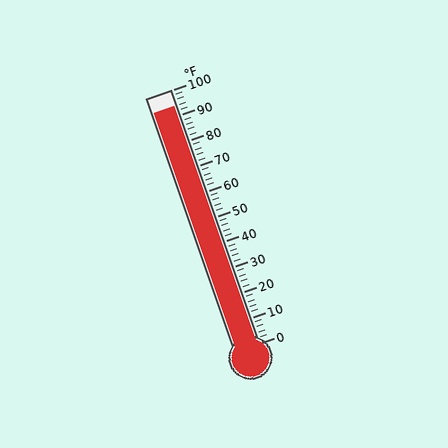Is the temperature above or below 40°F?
The temperature is above 40°F.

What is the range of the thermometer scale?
The thermometer scale ranges from 0°F to 100°F.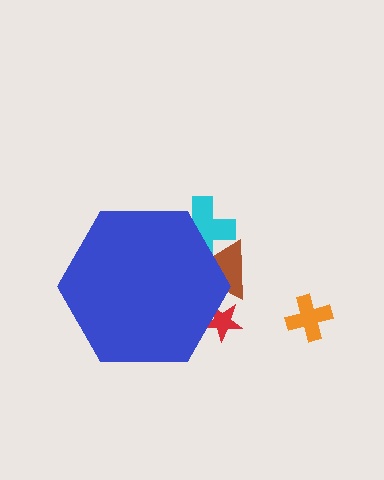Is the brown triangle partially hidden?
Yes, the brown triangle is partially hidden behind the blue hexagon.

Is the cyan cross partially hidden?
Yes, the cyan cross is partially hidden behind the blue hexagon.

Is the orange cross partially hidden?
No, the orange cross is fully visible.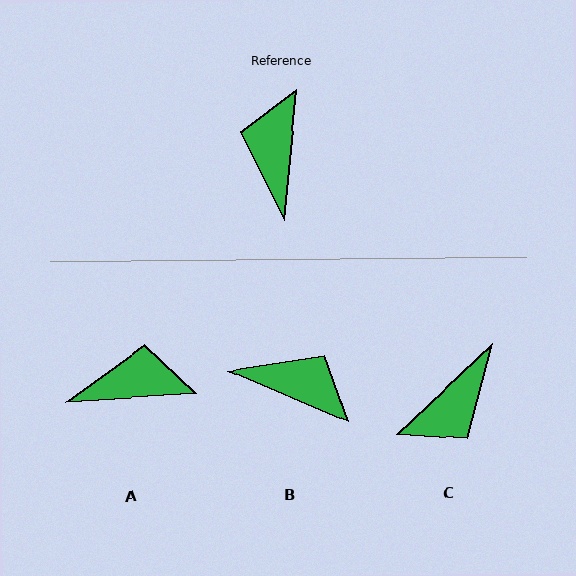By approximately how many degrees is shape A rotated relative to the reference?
Approximately 81 degrees clockwise.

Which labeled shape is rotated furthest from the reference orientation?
C, about 139 degrees away.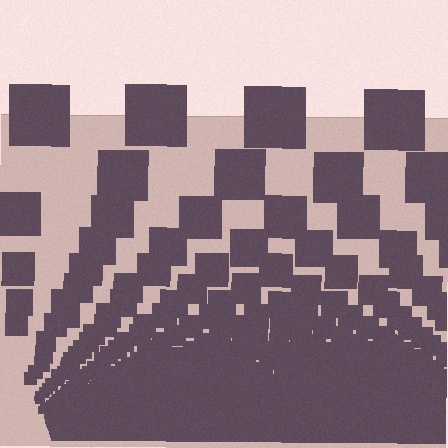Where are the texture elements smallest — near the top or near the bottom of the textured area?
Near the bottom.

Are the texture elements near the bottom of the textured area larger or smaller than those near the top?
Smaller. The gradient is inverted — elements near the bottom are smaller and denser.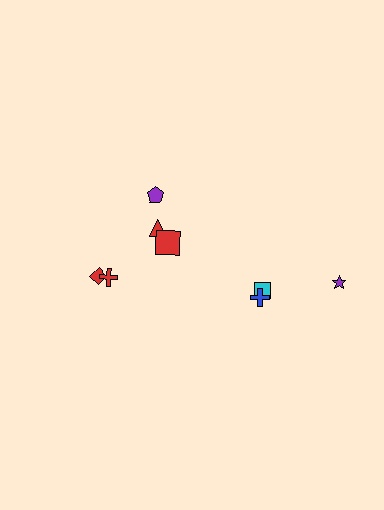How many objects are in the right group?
There are 3 objects.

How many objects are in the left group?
There are 5 objects.